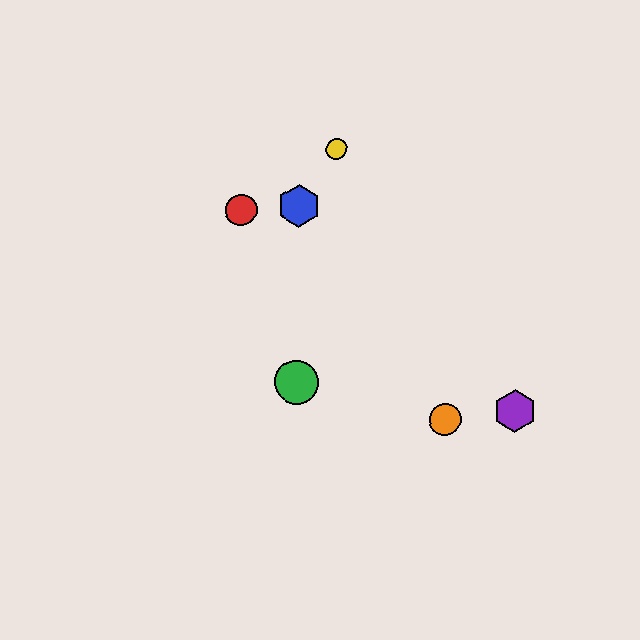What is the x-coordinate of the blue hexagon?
The blue hexagon is at x≈299.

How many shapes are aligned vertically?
2 shapes (the blue hexagon, the green circle) are aligned vertically.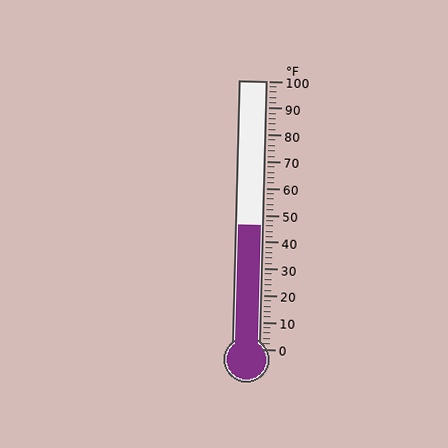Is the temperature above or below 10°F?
The temperature is above 10°F.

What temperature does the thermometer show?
The thermometer shows approximately 46°F.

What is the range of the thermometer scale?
The thermometer scale ranges from 0°F to 100°F.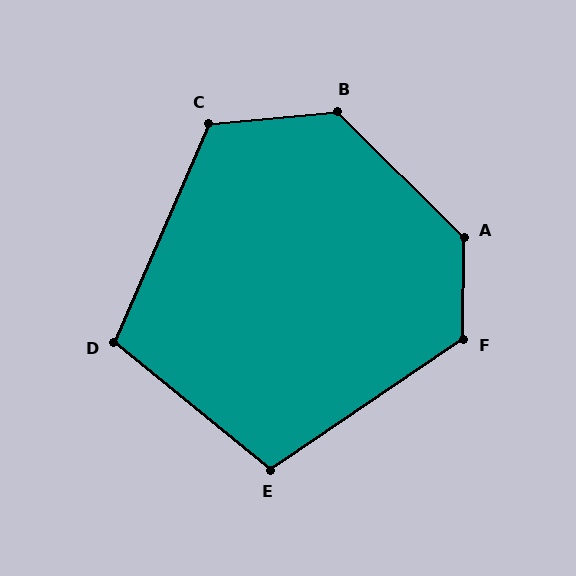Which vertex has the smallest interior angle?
D, at approximately 106 degrees.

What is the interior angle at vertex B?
Approximately 130 degrees (obtuse).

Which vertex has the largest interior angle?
A, at approximately 135 degrees.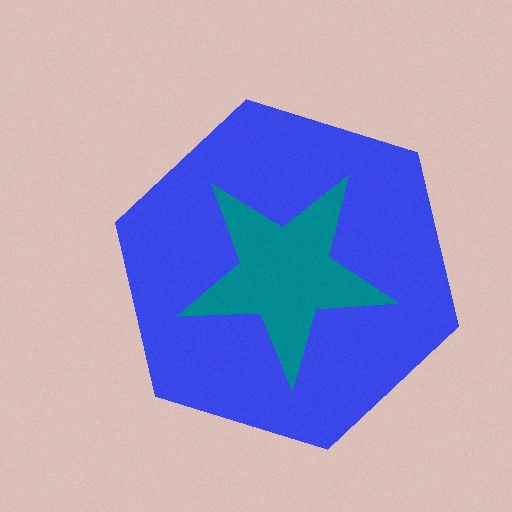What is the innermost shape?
The teal star.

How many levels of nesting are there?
2.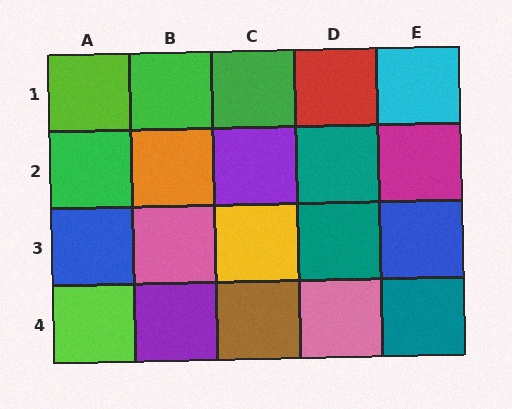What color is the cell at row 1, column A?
Lime.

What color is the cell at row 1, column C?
Green.